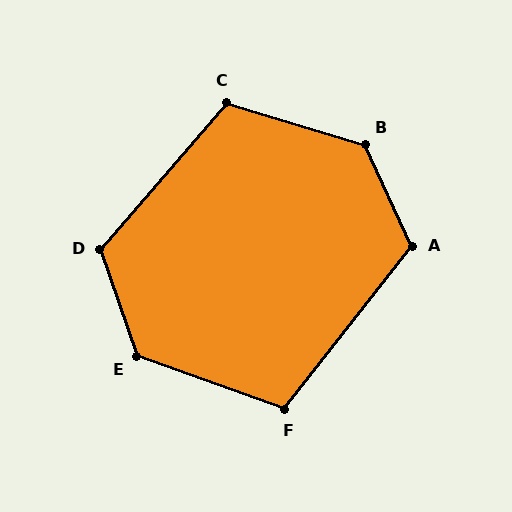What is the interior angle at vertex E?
Approximately 129 degrees (obtuse).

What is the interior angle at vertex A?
Approximately 117 degrees (obtuse).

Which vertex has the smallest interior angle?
F, at approximately 108 degrees.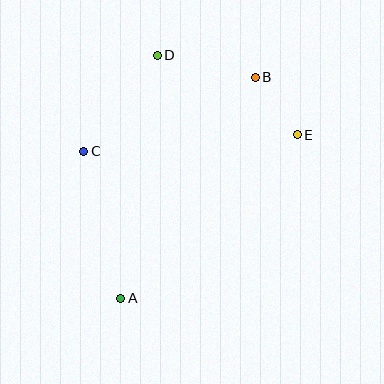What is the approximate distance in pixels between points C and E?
The distance between C and E is approximately 214 pixels.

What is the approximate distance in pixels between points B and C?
The distance between B and C is approximately 187 pixels.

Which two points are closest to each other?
Points B and E are closest to each other.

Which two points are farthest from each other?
Points A and B are farthest from each other.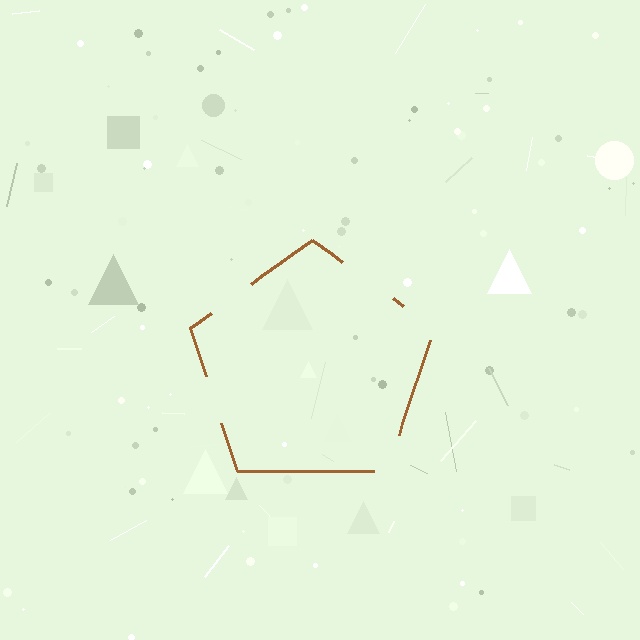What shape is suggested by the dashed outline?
The dashed outline suggests a pentagon.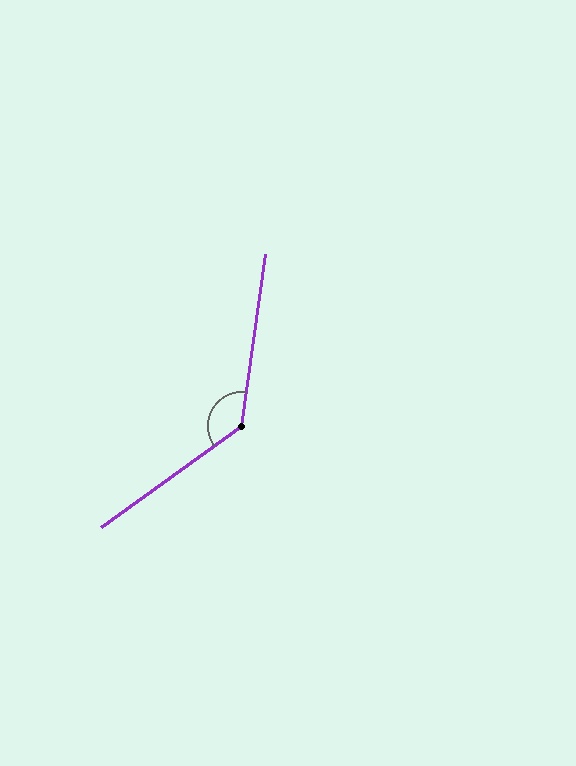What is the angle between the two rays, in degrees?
Approximately 134 degrees.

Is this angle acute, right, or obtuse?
It is obtuse.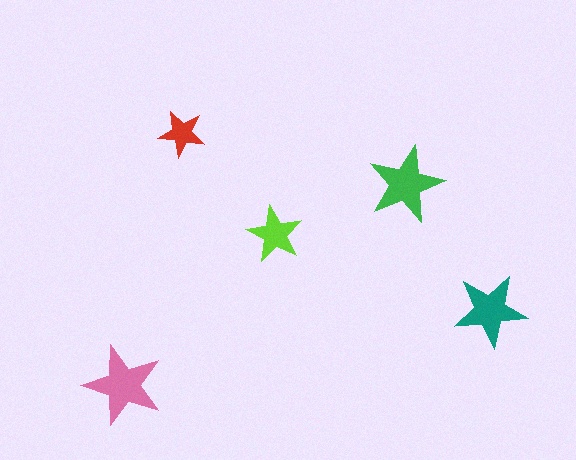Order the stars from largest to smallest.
the pink one, the green one, the teal one, the lime one, the red one.